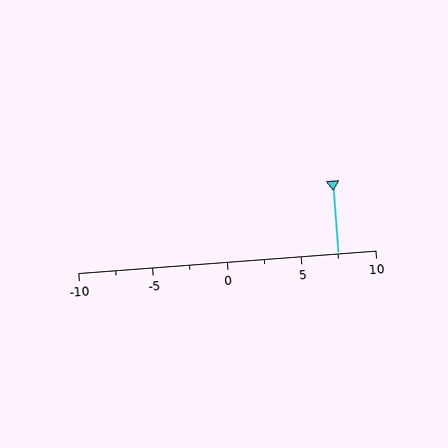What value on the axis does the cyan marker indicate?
The marker indicates approximately 7.5.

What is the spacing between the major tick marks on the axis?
The major ticks are spaced 5 apart.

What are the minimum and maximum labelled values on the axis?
The axis runs from -10 to 10.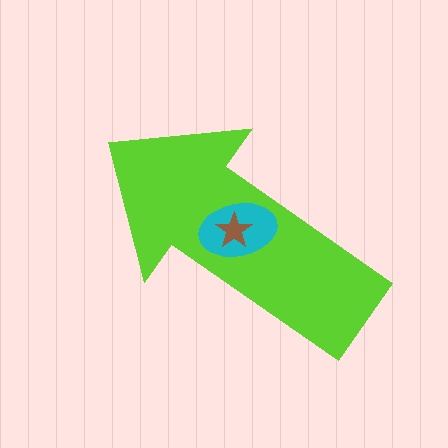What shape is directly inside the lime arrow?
The cyan ellipse.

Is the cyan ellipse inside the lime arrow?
Yes.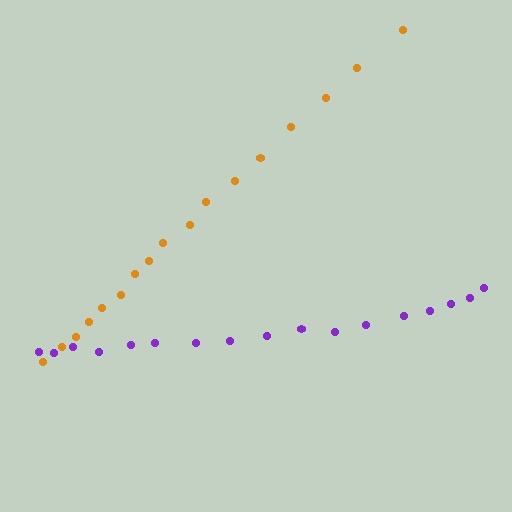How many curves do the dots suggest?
There are 2 distinct paths.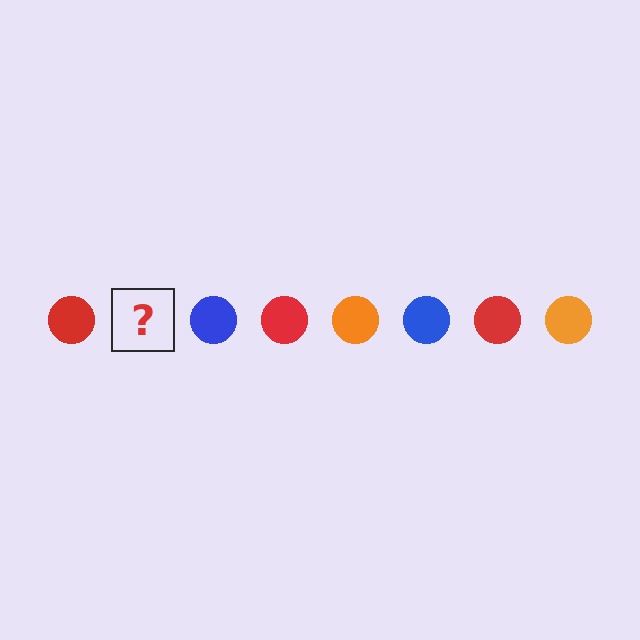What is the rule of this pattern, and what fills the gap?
The rule is that the pattern cycles through red, orange, blue circles. The gap should be filled with an orange circle.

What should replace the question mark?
The question mark should be replaced with an orange circle.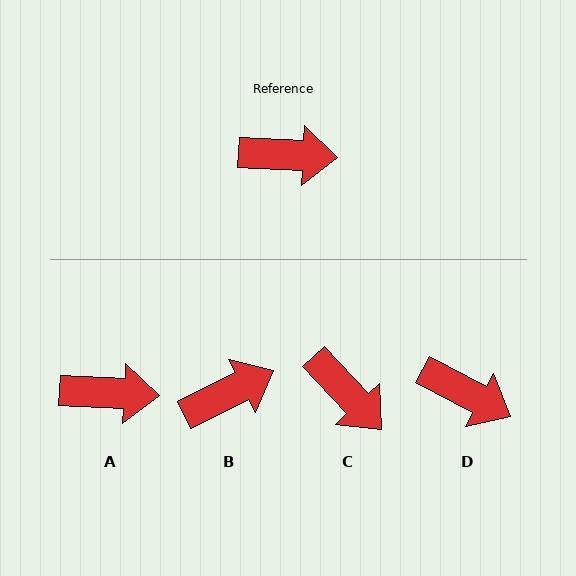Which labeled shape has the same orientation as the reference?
A.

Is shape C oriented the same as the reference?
No, it is off by about 44 degrees.